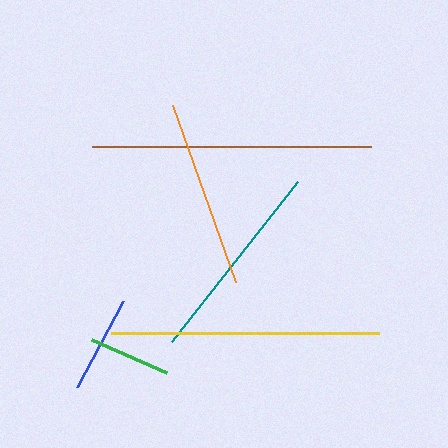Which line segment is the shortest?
The green line is the shortest at approximately 82 pixels.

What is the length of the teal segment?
The teal segment is approximately 204 pixels long.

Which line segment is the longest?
The brown line is the longest at approximately 279 pixels.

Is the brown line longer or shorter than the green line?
The brown line is longer than the green line.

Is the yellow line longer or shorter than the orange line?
The yellow line is longer than the orange line.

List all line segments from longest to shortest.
From longest to shortest: brown, yellow, teal, orange, blue, green.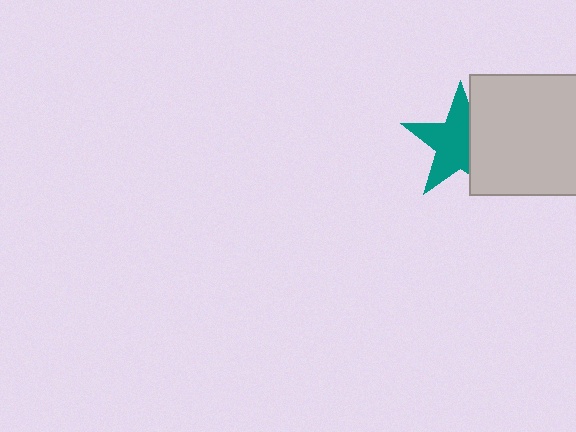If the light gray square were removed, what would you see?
You would see the complete teal star.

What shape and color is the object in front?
The object in front is a light gray square.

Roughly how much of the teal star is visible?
About half of it is visible (roughly 65%).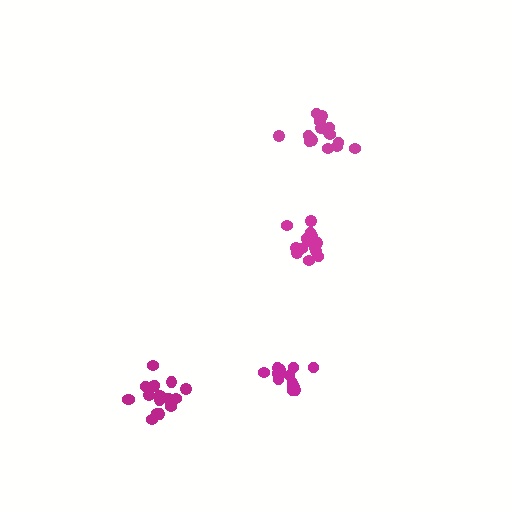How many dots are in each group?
Group 1: 17 dots, Group 2: 17 dots, Group 3: 15 dots, Group 4: 18 dots (67 total).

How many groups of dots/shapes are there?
There are 4 groups.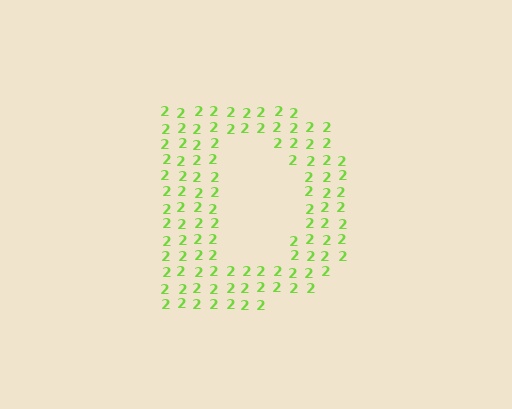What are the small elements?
The small elements are digit 2's.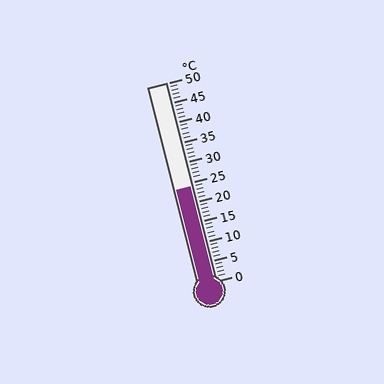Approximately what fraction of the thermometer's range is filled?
The thermometer is filled to approximately 50% of its range.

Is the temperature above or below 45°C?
The temperature is below 45°C.